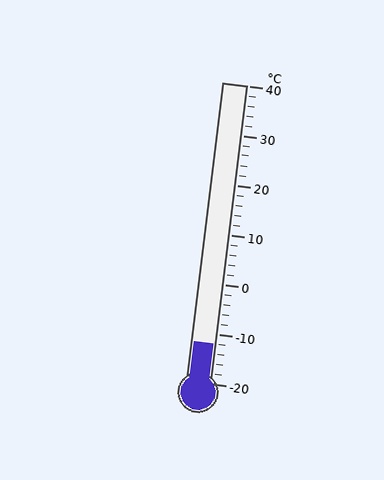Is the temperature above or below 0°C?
The temperature is below 0°C.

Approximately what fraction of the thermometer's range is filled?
The thermometer is filled to approximately 15% of its range.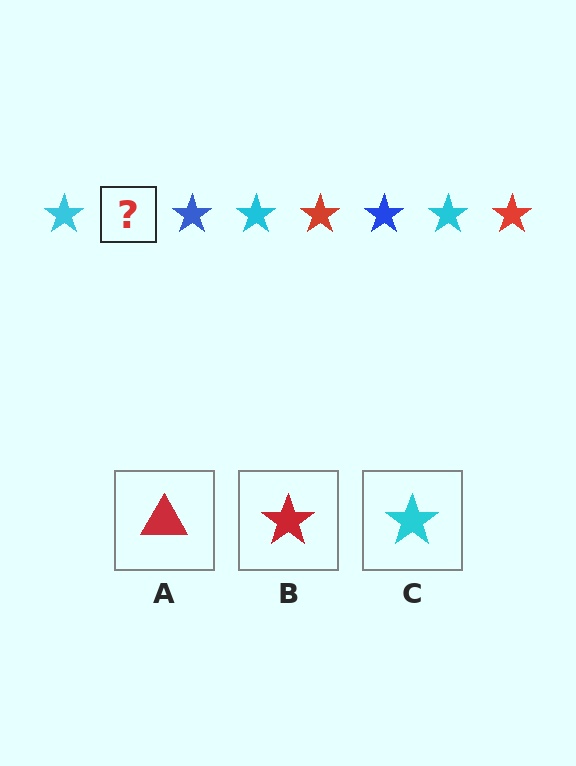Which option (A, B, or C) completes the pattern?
B.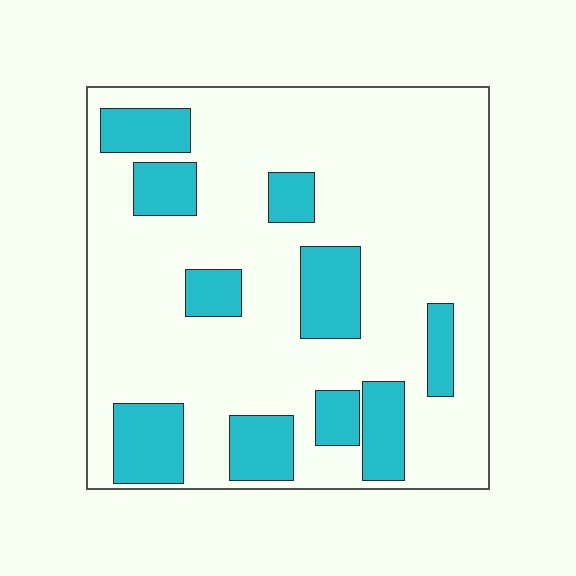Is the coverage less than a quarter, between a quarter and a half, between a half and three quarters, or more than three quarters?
Less than a quarter.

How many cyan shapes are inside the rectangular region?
10.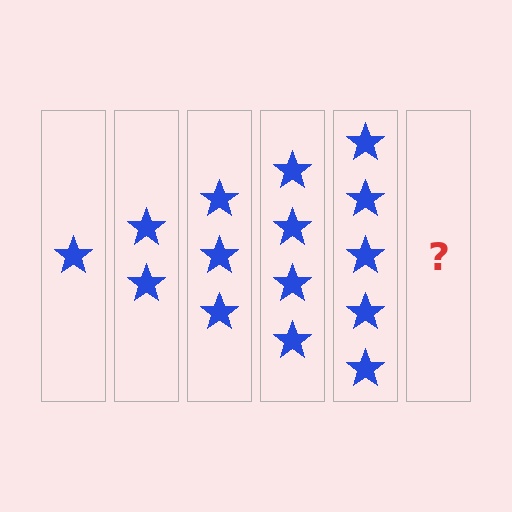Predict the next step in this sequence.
The next step is 6 stars.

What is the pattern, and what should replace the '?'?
The pattern is that each step adds one more star. The '?' should be 6 stars.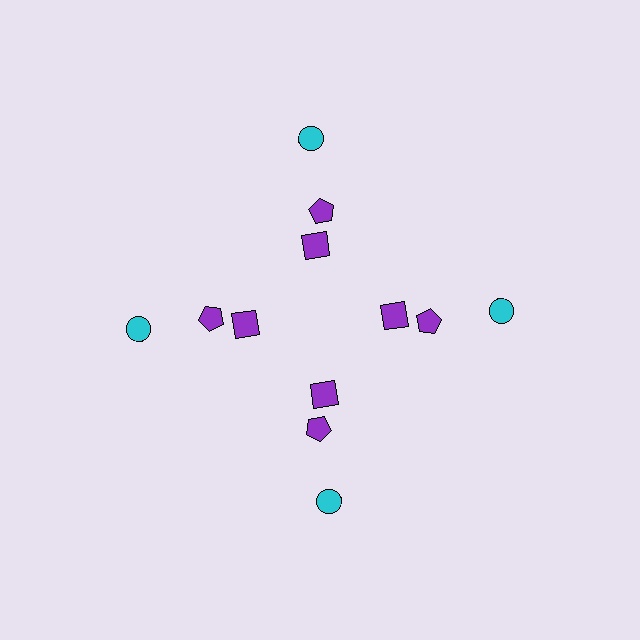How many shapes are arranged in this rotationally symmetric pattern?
There are 12 shapes, arranged in 4 groups of 3.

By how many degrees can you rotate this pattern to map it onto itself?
The pattern maps onto itself every 90 degrees of rotation.